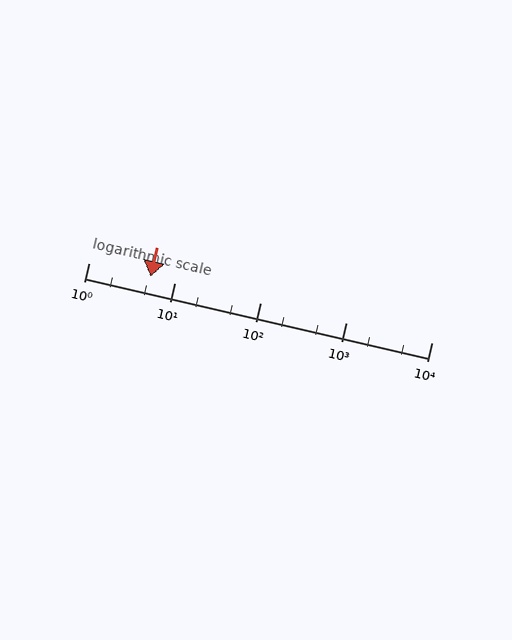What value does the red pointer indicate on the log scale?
The pointer indicates approximately 5.2.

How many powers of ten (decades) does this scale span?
The scale spans 4 decades, from 1 to 10000.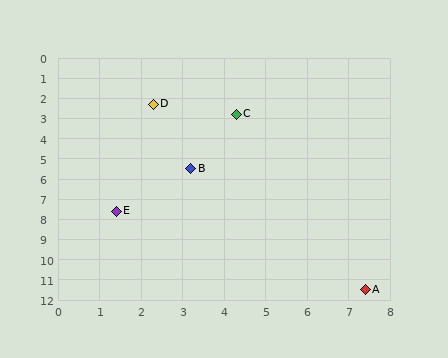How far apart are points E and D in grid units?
Points E and D are about 5.4 grid units apart.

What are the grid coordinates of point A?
Point A is at approximately (7.4, 11.5).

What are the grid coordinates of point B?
Point B is at approximately (3.2, 5.5).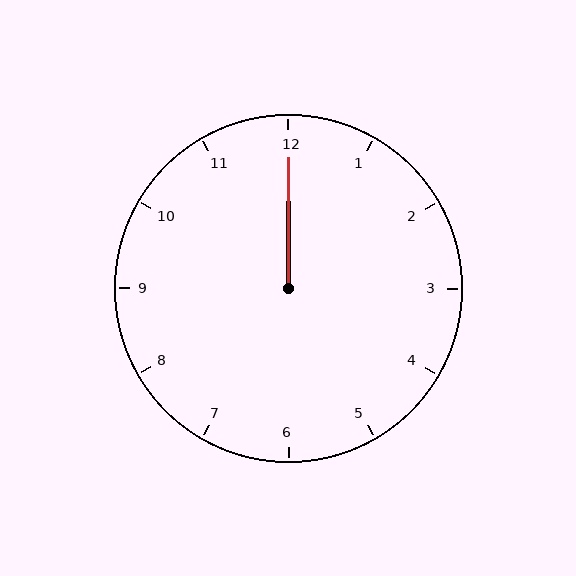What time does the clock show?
12:00.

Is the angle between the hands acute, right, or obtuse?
It is acute.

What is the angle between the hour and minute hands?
Approximately 0 degrees.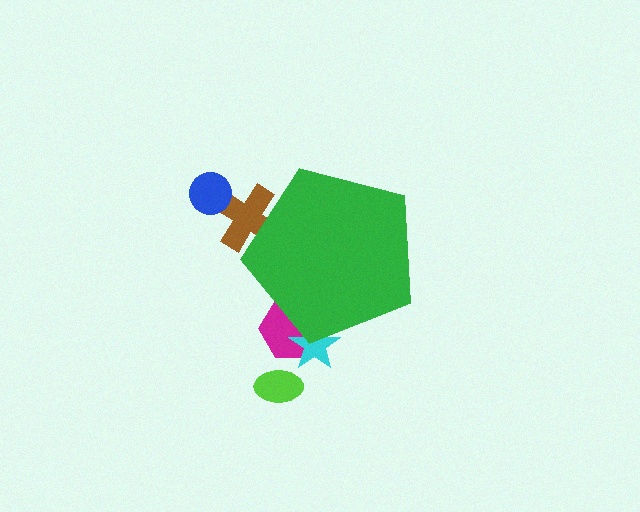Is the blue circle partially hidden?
No, the blue circle is fully visible.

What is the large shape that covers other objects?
A green pentagon.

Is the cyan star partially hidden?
Yes, the cyan star is partially hidden behind the green pentagon.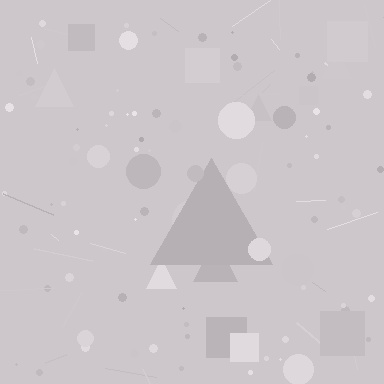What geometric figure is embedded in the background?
A triangle is embedded in the background.